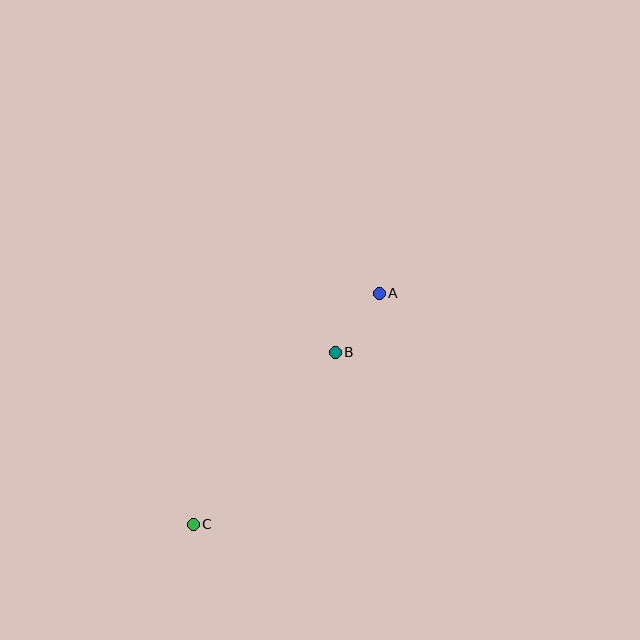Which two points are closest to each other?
Points A and B are closest to each other.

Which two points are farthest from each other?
Points A and C are farthest from each other.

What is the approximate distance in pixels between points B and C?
The distance between B and C is approximately 223 pixels.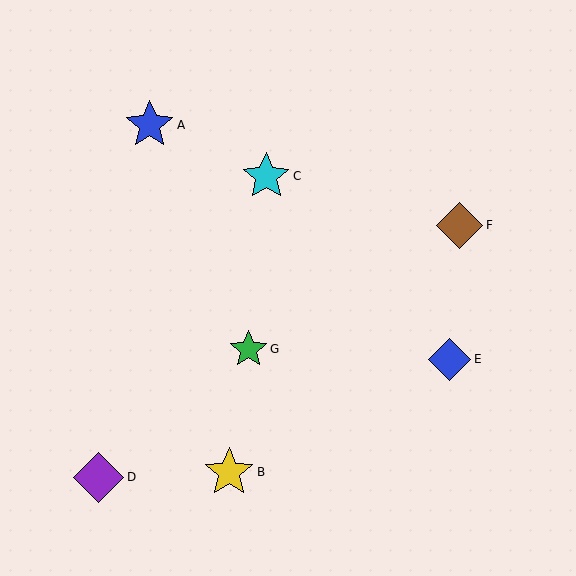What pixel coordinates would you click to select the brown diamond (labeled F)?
Click at (460, 225) to select the brown diamond F.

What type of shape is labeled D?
Shape D is a purple diamond.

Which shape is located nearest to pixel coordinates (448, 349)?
The blue diamond (labeled E) at (449, 359) is nearest to that location.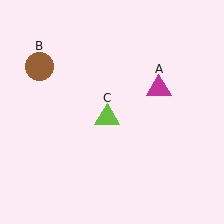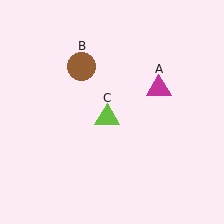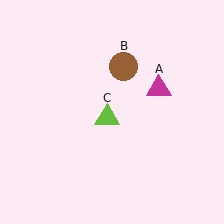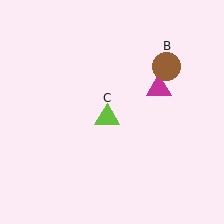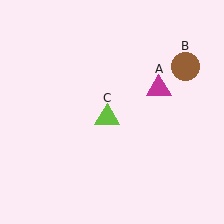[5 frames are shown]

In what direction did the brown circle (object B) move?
The brown circle (object B) moved right.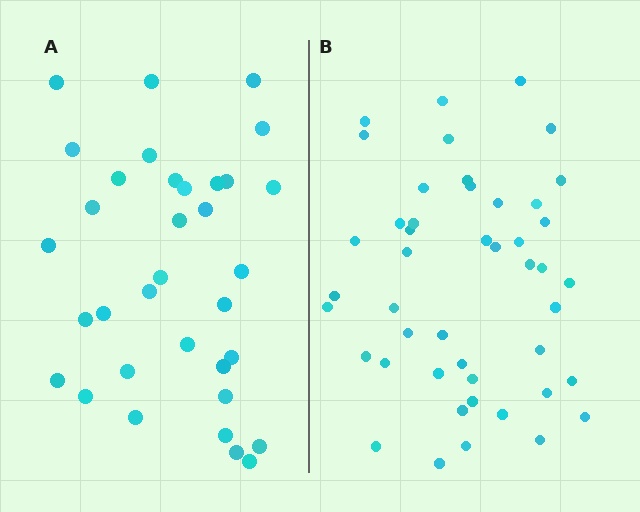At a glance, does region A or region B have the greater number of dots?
Region B (the right region) has more dots.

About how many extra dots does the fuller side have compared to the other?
Region B has roughly 12 or so more dots than region A.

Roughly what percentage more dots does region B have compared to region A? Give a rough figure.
About 35% more.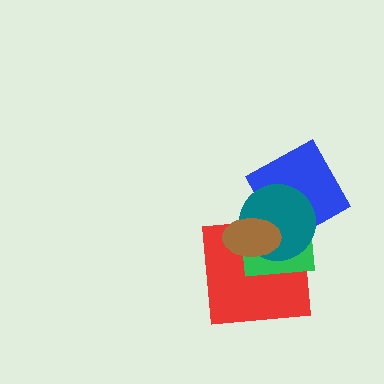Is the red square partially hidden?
Yes, it is partially covered by another shape.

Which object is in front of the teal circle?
The brown ellipse is in front of the teal circle.